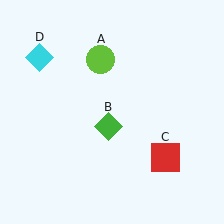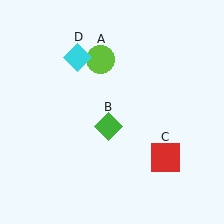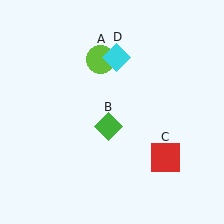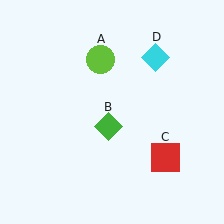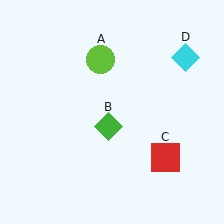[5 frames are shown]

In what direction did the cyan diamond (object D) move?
The cyan diamond (object D) moved right.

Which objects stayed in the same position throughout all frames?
Lime circle (object A) and green diamond (object B) and red square (object C) remained stationary.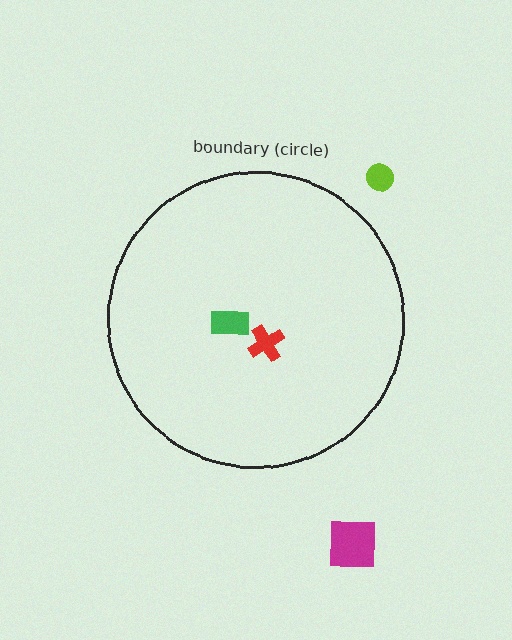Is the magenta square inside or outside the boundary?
Outside.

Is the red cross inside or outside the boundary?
Inside.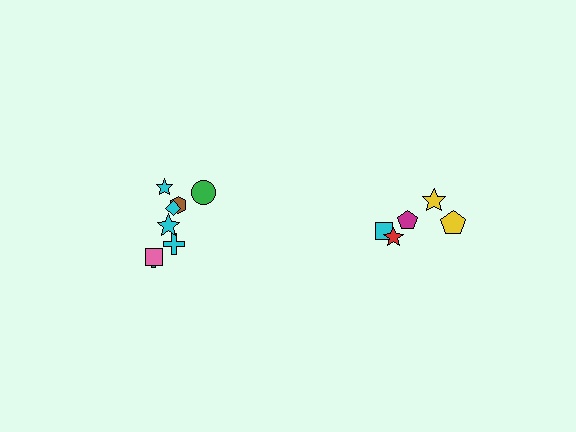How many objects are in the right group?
There are 5 objects.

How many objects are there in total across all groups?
There are 13 objects.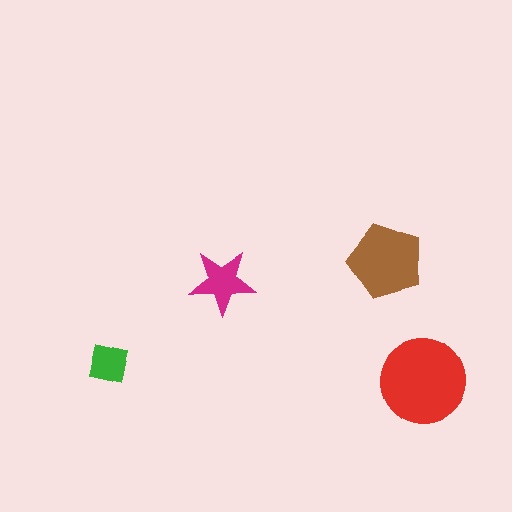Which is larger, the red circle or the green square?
The red circle.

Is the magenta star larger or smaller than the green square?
Larger.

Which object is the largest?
The red circle.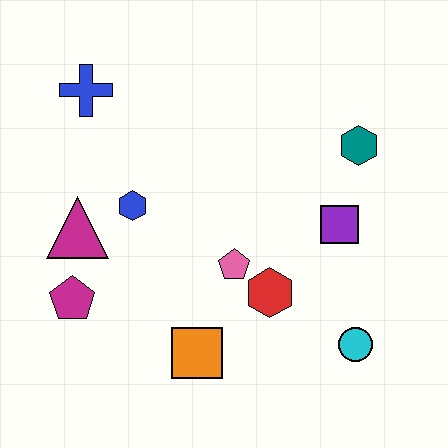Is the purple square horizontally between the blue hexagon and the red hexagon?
No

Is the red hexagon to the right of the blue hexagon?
Yes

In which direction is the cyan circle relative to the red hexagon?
The cyan circle is to the right of the red hexagon.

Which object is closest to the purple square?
The teal hexagon is closest to the purple square.